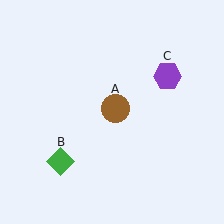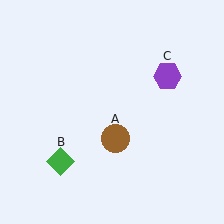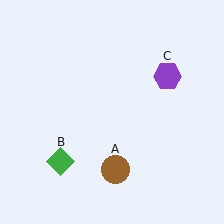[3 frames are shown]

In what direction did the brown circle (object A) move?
The brown circle (object A) moved down.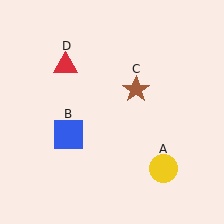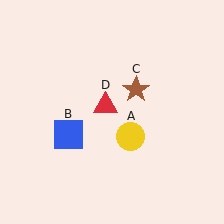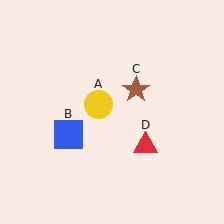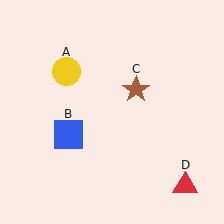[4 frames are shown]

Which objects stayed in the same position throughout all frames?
Blue square (object B) and brown star (object C) remained stationary.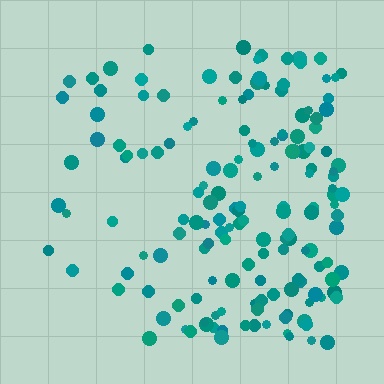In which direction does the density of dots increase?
From left to right, with the right side densest.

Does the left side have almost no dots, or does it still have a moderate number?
Still a moderate number, just noticeably fewer than the right.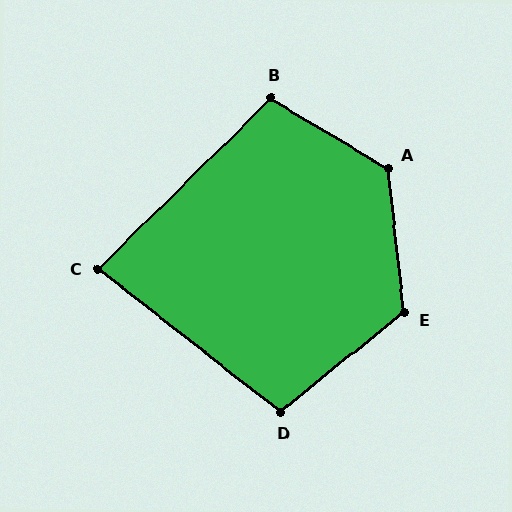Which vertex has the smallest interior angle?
C, at approximately 83 degrees.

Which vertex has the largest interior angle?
A, at approximately 127 degrees.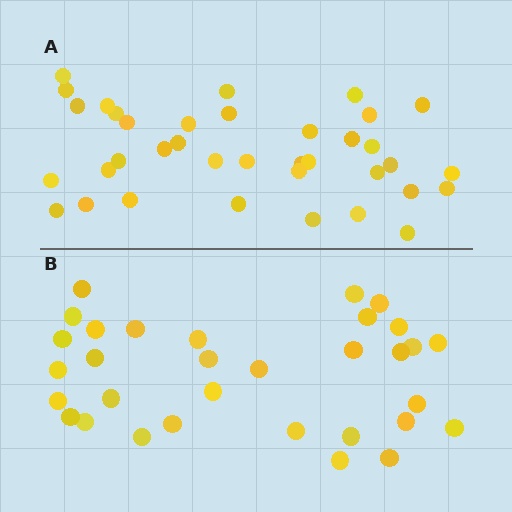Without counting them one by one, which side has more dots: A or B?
Region A (the top region) has more dots.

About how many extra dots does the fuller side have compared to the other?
Region A has about 5 more dots than region B.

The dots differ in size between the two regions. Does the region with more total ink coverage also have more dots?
No. Region B has more total ink coverage because its dots are larger, but region A actually contains more individual dots. Total area can be misleading — the number of items is what matters here.